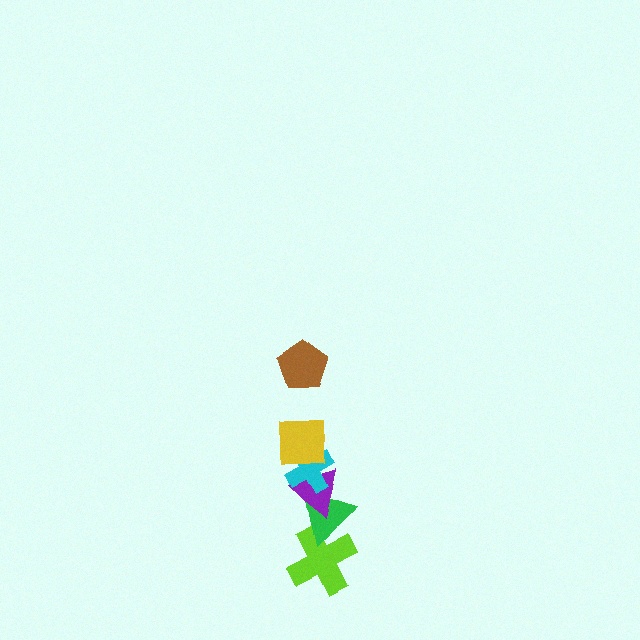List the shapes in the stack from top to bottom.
From top to bottom: the brown pentagon, the yellow square, the cyan cross, the purple triangle, the green triangle, the lime cross.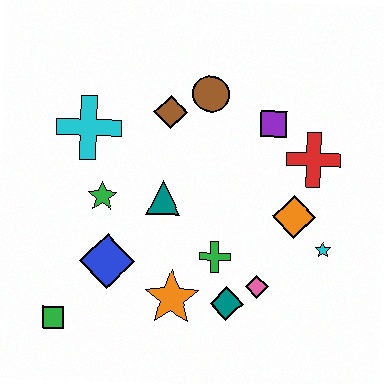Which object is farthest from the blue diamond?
The red cross is farthest from the blue diamond.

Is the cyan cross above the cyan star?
Yes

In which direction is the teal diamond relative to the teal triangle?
The teal diamond is below the teal triangle.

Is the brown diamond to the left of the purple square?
Yes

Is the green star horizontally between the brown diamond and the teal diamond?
No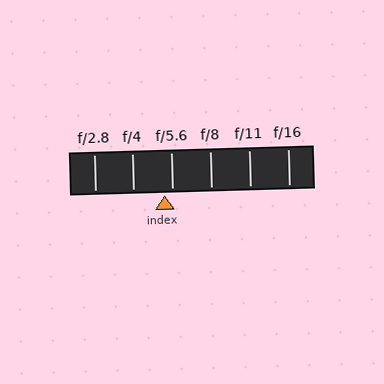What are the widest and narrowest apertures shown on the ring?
The widest aperture shown is f/2.8 and the narrowest is f/16.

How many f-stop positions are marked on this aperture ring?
There are 6 f-stop positions marked.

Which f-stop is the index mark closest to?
The index mark is closest to f/5.6.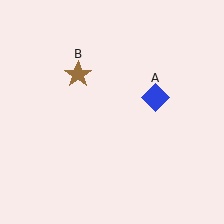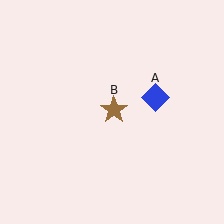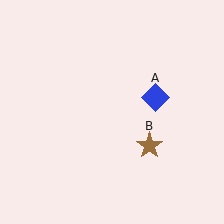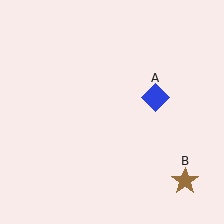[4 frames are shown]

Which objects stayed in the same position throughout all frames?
Blue diamond (object A) remained stationary.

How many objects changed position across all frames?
1 object changed position: brown star (object B).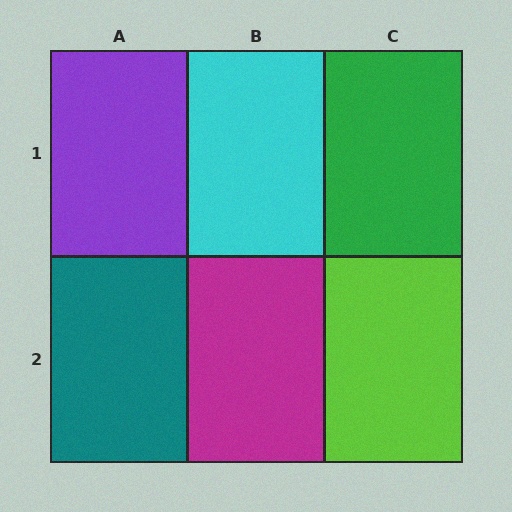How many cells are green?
1 cell is green.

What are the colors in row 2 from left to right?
Teal, magenta, lime.